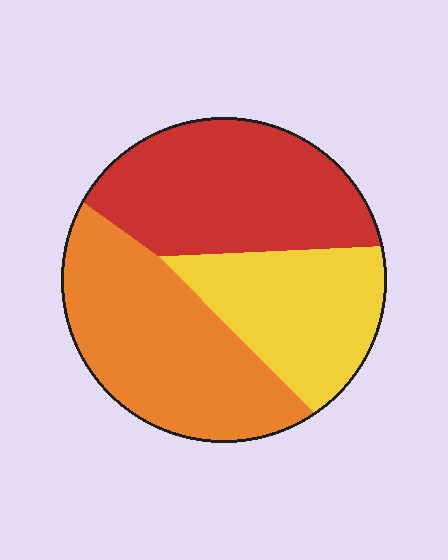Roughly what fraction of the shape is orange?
Orange takes up about three eighths (3/8) of the shape.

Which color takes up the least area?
Yellow, at roughly 25%.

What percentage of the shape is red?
Red takes up between a quarter and a half of the shape.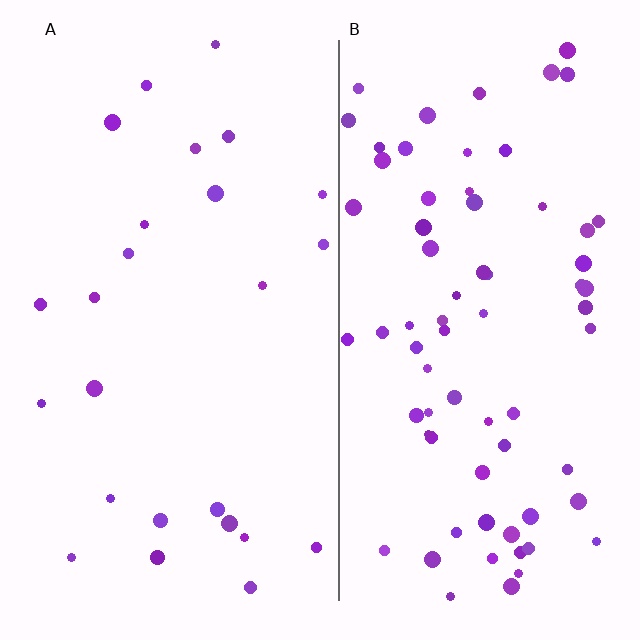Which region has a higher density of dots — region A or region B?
B (the right).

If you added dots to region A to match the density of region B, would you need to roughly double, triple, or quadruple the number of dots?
Approximately triple.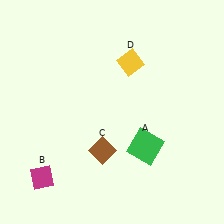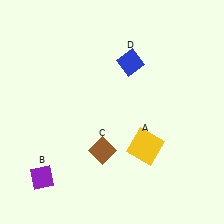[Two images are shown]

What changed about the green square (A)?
In Image 1, A is green. In Image 2, it changed to yellow.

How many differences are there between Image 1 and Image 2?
There are 3 differences between the two images.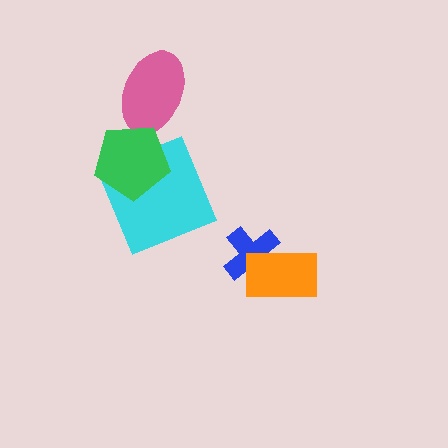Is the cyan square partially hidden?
Yes, it is partially covered by another shape.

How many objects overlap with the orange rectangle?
1 object overlaps with the orange rectangle.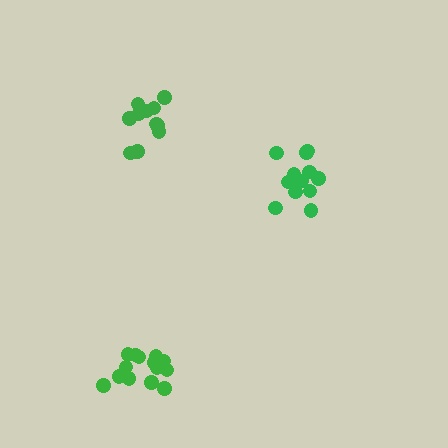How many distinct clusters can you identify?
There are 3 distinct clusters.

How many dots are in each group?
Group 1: 11 dots, Group 2: 14 dots, Group 3: 12 dots (37 total).